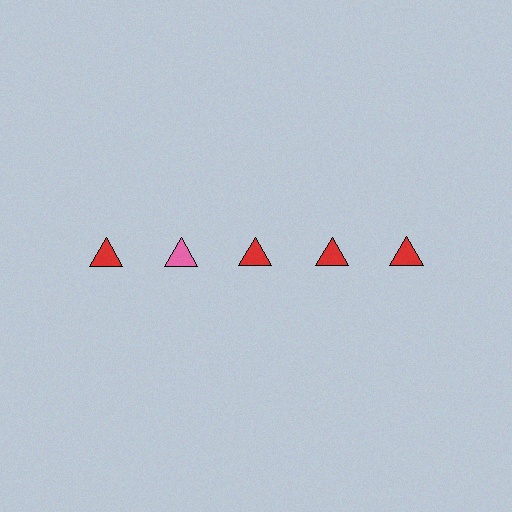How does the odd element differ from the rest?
It has a different color: pink instead of red.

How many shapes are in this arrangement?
There are 5 shapes arranged in a grid pattern.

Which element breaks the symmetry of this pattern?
The pink triangle in the top row, second from left column breaks the symmetry. All other shapes are red triangles.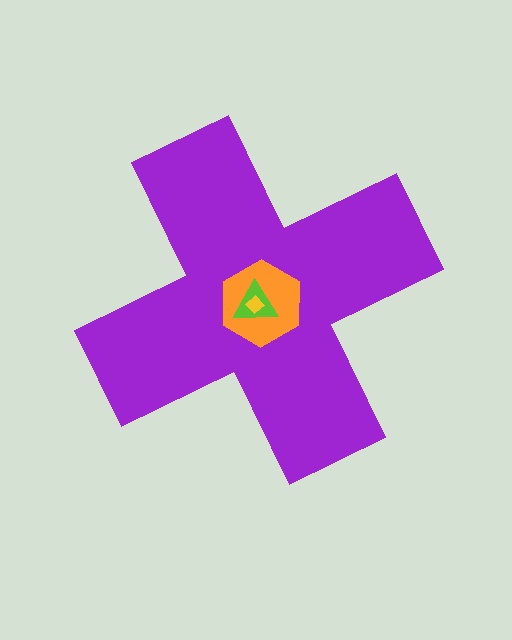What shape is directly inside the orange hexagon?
The lime triangle.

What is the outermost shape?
The purple cross.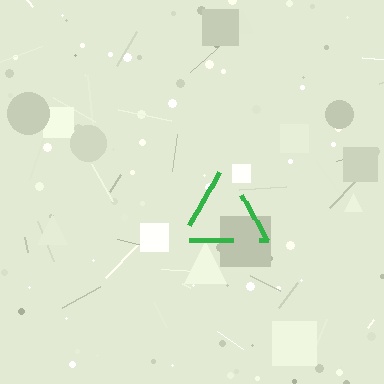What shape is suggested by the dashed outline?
The dashed outline suggests a triangle.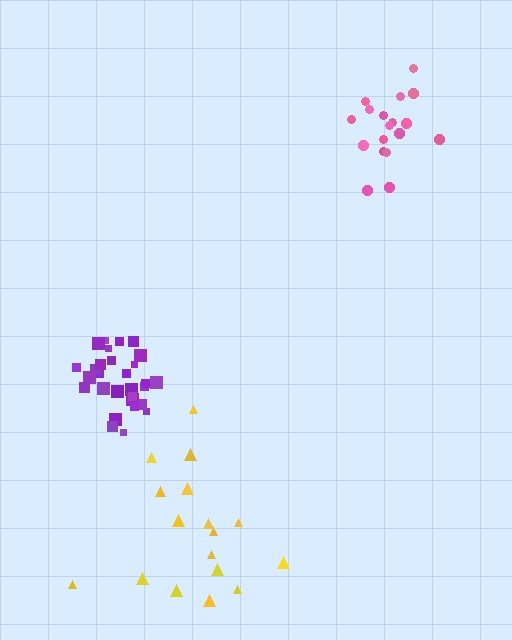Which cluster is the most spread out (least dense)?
Yellow.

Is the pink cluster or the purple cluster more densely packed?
Purple.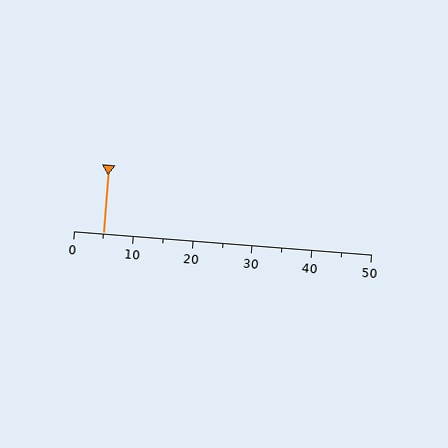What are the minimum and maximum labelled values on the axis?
The axis runs from 0 to 50.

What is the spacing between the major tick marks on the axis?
The major ticks are spaced 10 apart.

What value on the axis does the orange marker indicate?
The marker indicates approximately 5.